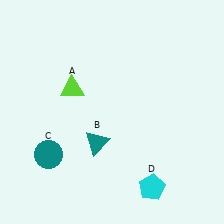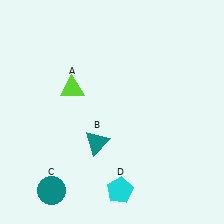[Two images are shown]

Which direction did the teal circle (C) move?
The teal circle (C) moved down.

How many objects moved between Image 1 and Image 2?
2 objects moved between the two images.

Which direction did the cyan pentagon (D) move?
The cyan pentagon (D) moved left.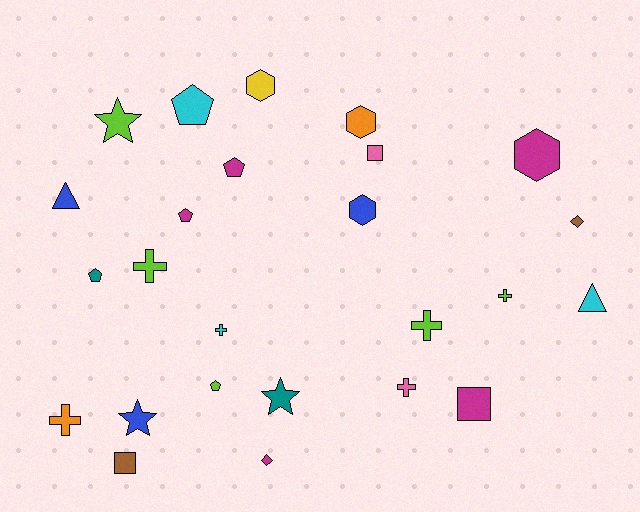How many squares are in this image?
There are 3 squares.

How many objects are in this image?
There are 25 objects.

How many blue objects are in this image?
There are 3 blue objects.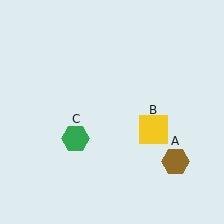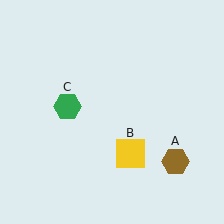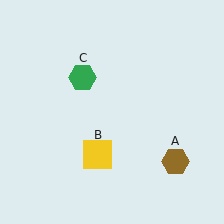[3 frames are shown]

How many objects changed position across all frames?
2 objects changed position: yellow square (object B), green hexagon (object C).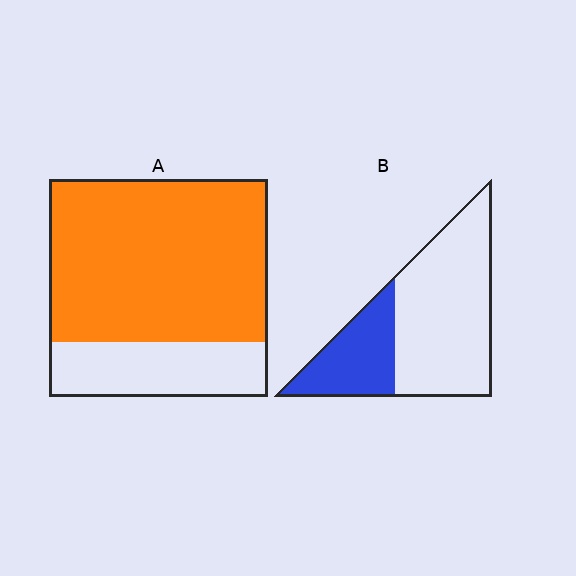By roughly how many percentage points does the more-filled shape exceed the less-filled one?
By roughly 45 percentage points (A over B).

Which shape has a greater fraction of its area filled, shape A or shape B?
Shape A.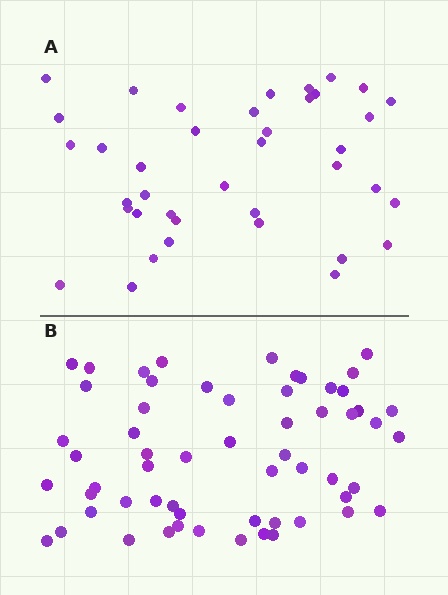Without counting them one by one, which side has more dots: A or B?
Region B (the bottom region) has more dots.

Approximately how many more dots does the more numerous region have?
Region B has approximately 20 more dots than region A.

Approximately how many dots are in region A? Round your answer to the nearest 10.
About 40 dots. (The exact count is 39, which rounds to 40.)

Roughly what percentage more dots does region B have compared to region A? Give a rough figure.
About 50% more.